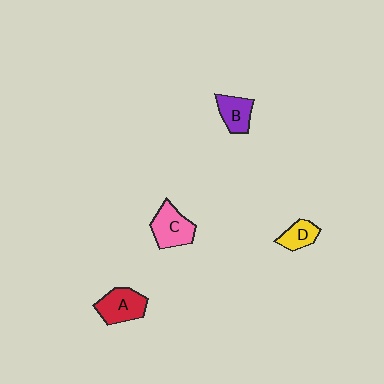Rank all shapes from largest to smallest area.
From largest to smallest: C (pink), A (red), B (purple), D (yellow).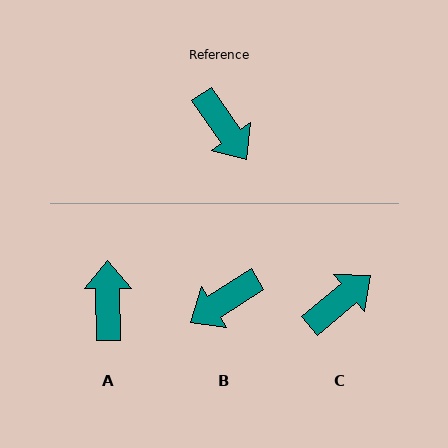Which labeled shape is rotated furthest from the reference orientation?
A, about 145 degrees away.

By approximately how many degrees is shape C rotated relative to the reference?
Approximately 95 degrees counter-clockwise.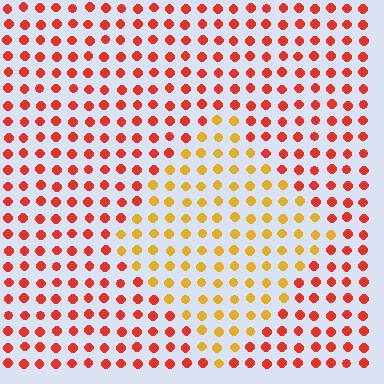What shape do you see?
I see a diamond.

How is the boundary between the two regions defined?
The boundary is defined purely by a slight shift in hue (about 41 degrees). Spacing, size, and orientation are identical on both sides.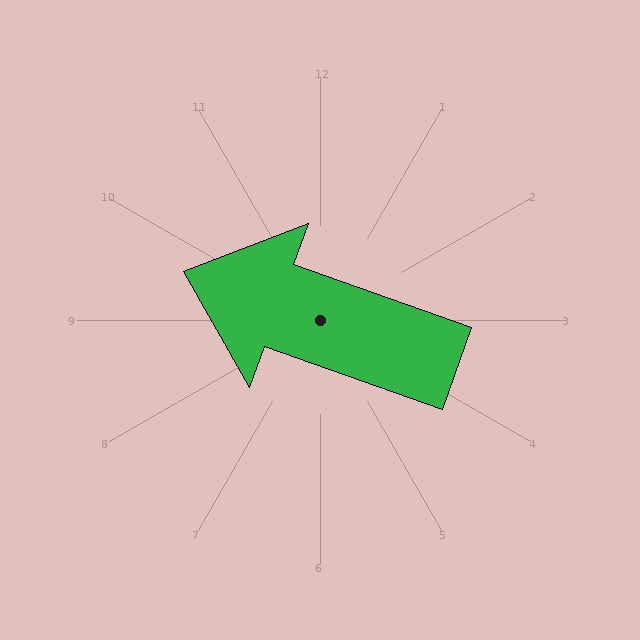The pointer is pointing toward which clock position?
Roughly 10 o'clock.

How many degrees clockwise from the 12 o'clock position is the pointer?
Approximately 290 degrees.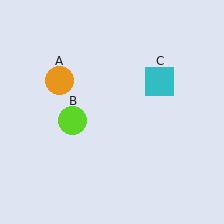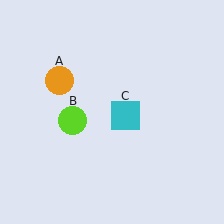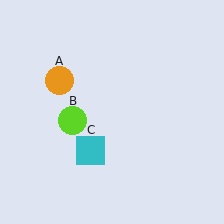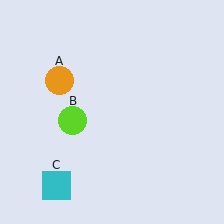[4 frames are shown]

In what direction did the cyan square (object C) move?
The cyan square (object C) moved down and to the left.